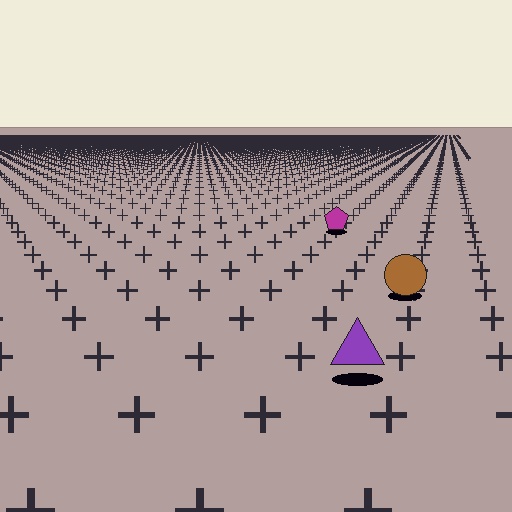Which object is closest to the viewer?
The purple triangle is closest. The texture marks near it are larger and more spread out.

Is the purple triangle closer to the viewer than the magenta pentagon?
Yes. The purple triangle is closer — you can tell from the texture gradient: the ground texture is coarser near it.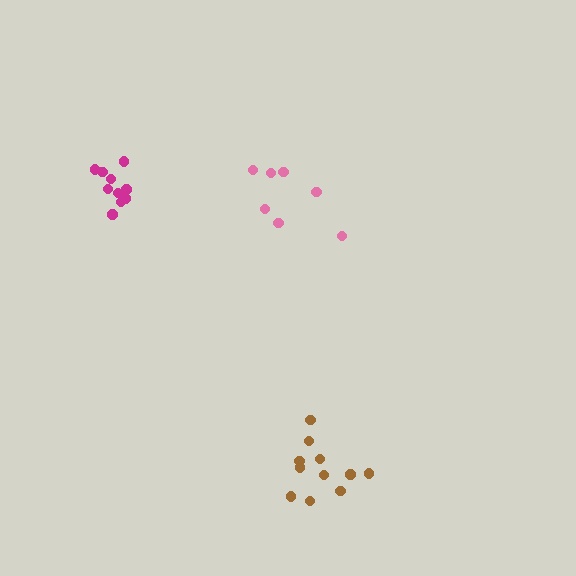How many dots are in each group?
Group 1: 7 dots, Group 2: 11 dots, Group 3: 10 dots (28 total).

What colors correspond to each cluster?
The clusters are colored: pink, brown, magenta.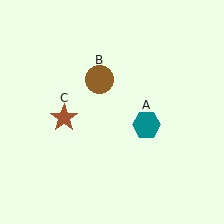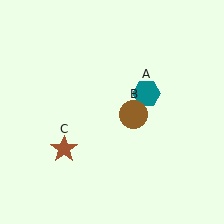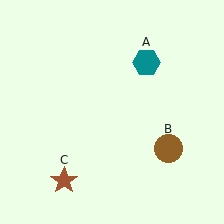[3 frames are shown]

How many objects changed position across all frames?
3 objects changed position: teal hexagon (object A), brown circle (object B), brown star (object C).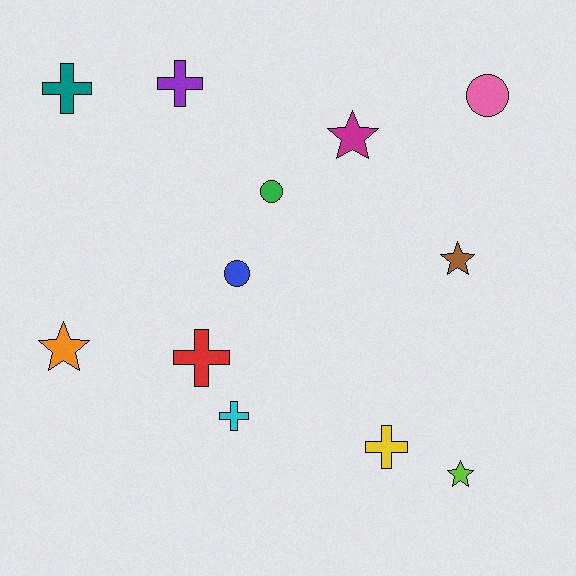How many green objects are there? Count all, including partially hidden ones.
There is 1 green object.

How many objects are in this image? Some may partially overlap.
There are 12 objects.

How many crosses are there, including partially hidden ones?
There are 5 crosses.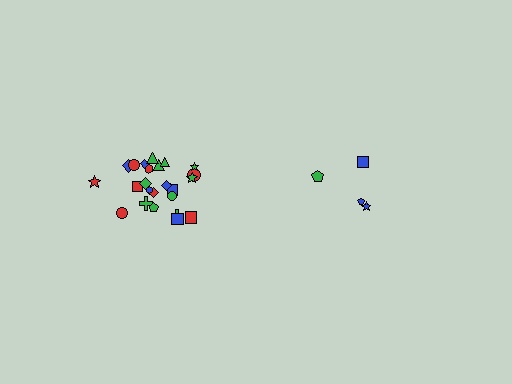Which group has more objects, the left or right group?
The left group.